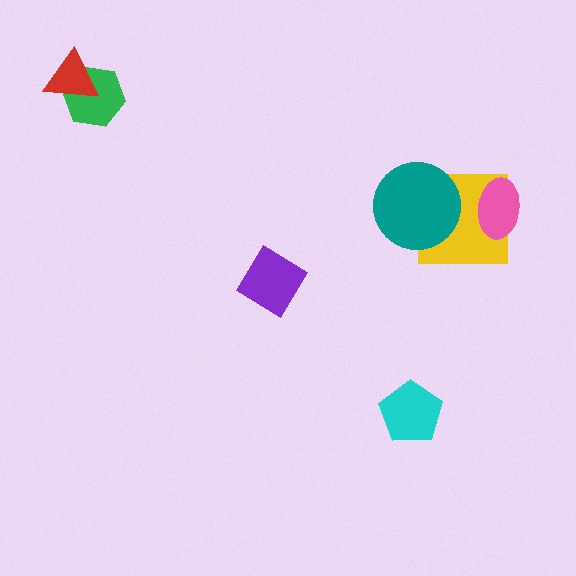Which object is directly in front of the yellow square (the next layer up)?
The teal circle is directly in front of the yellow square.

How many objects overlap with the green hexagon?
1 object overlaps with the green hexagon.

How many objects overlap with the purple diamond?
0 objects overlap with the purple diamond.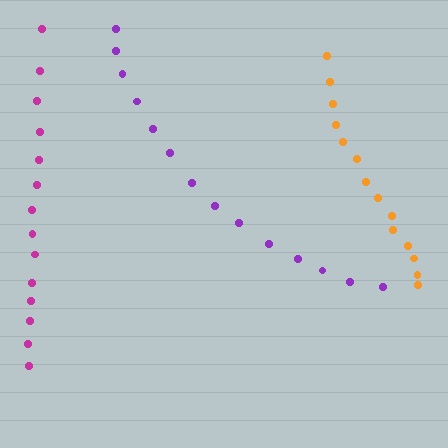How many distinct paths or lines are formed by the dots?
There are 3 distinct paths.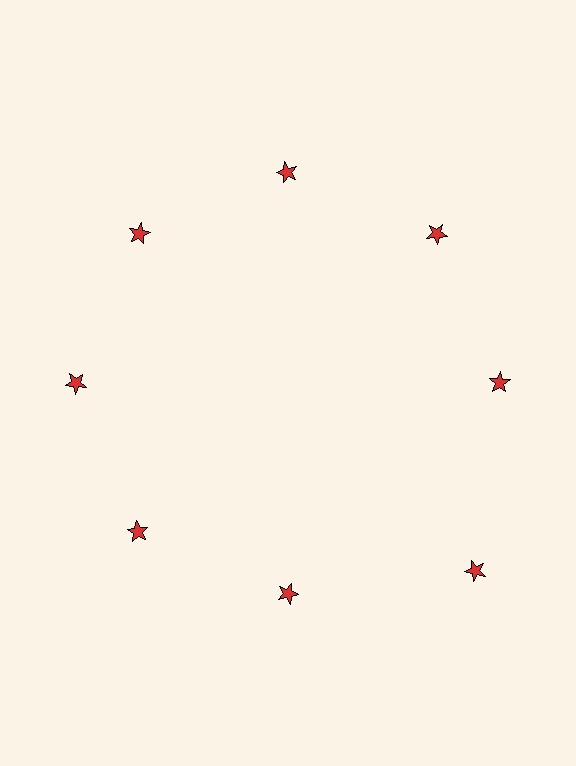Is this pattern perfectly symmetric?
No. The 8 red stars are arranged in a ring, but one element near the 4 o'clock position is pushed outward from the center, breaking the 8-fold rotational symmetry.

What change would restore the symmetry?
The symmetry would be restored by moving it inward, back onto the ring so that all 8 stars sit at equal angles and equal distance from the center.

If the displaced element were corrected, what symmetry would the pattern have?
It would have 8-fold rotational symmetry — the pattern would map onto itself every 45 degrees.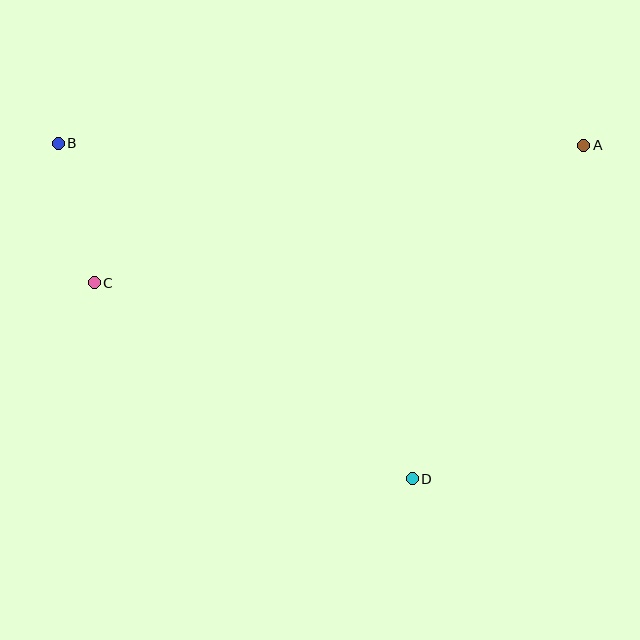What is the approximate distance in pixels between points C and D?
The distance between C and D is approximately 374 pixels.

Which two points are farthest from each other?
Points A and B are farthest from each other.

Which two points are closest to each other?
Points B and C are closest to each other.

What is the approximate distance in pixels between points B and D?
The distance between B and D is approximately 488 pixels.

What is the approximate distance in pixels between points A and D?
The distance between A and D is approximately 375 pixels.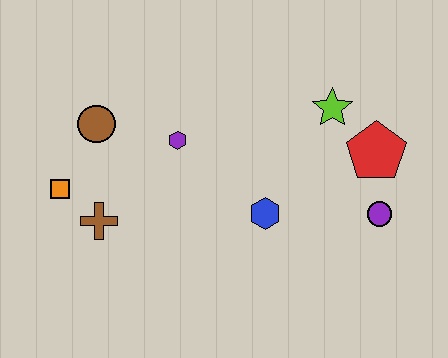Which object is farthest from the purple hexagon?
The purple circle is farthest from the purple hexagon.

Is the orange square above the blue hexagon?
Yes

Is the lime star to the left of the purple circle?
Yes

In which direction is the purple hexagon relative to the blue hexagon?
The purple hexagon is to the left of the blue hexagon.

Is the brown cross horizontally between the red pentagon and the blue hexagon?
No